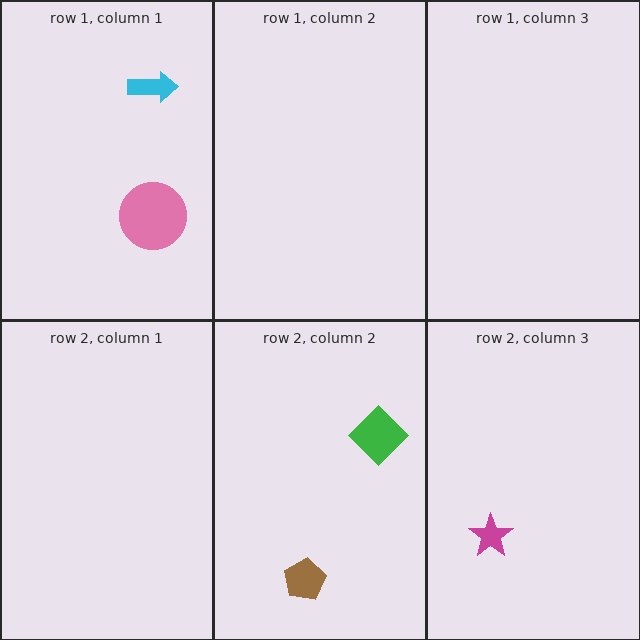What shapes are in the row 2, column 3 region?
The magenta star.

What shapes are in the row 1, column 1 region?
The cyan arrow, the pink circle.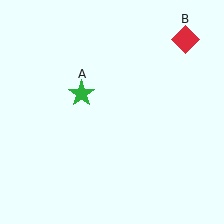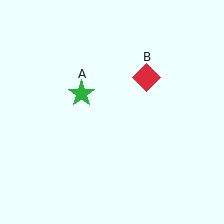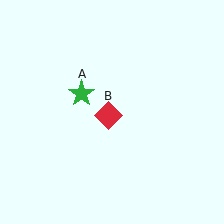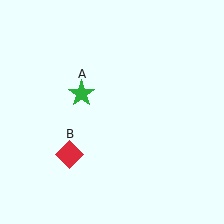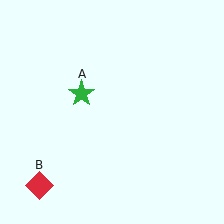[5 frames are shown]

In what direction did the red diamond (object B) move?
The red diamond (object B) moved down and to the left.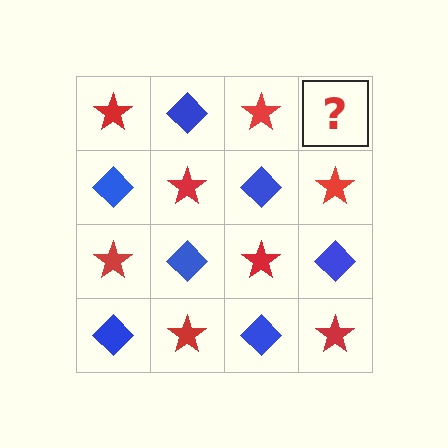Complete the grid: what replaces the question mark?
The question mark should be replaced with a blue diamond.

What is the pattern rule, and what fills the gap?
The rule is that it alternates red star and blue diamond in a checkerboard pattern. The gap should be filled with a blue diamond.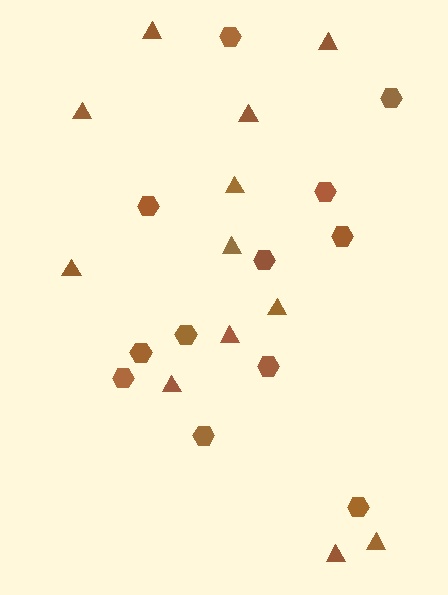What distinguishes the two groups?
There are 2 groups: one group of triangles (12) and one group of hexagons (12).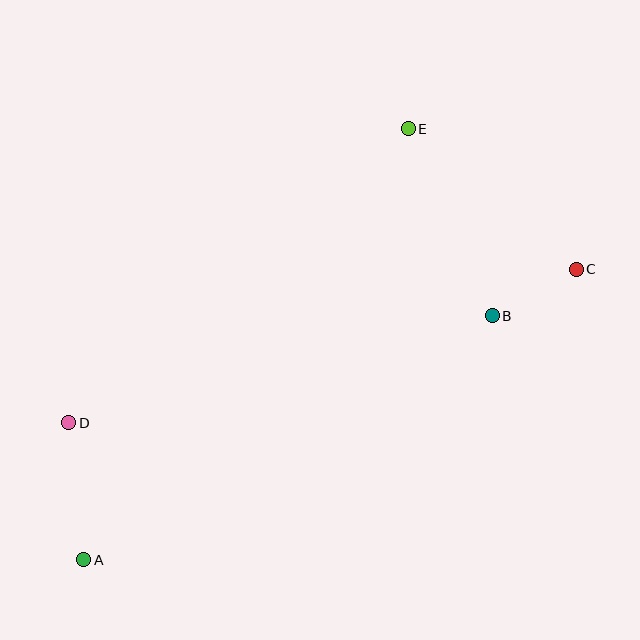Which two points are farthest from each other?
Points A and C are farthest from each other.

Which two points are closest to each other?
Points B and C are closest to each other.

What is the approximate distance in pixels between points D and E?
The distance between D and E is approximately 449 pixels.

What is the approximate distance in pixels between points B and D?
The distance between B and D is approximately 437 pixels.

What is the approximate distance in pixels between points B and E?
The distance between B and E is approximately 205 pixels.